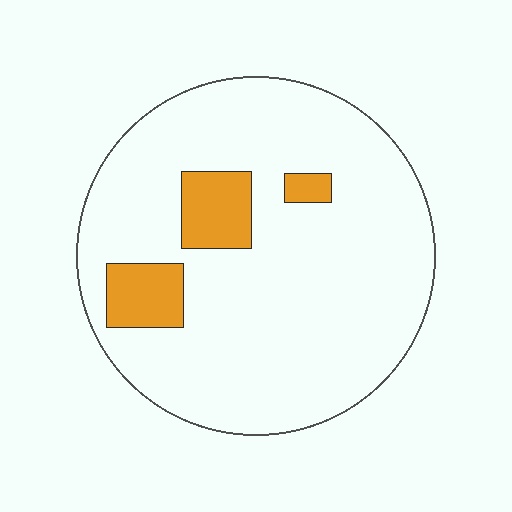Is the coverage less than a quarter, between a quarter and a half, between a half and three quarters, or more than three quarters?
Less than a quarter.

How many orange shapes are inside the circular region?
3.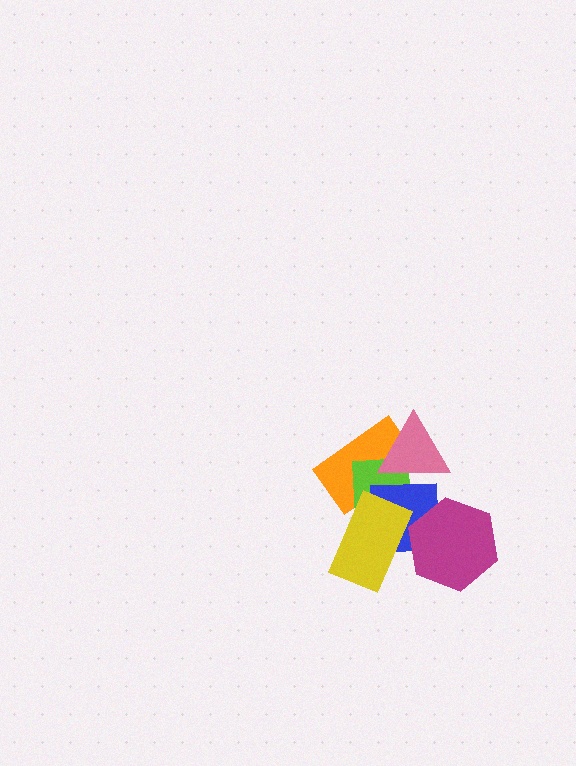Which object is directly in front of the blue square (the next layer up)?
The yellow rectangle is directly in front of the blue square.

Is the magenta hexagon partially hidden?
No, no other shape covers it.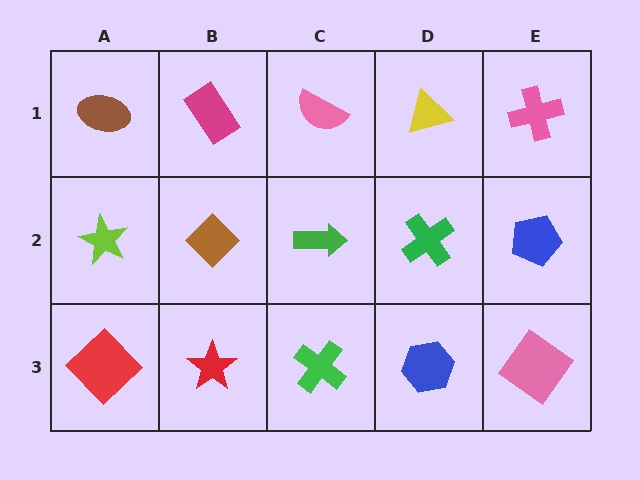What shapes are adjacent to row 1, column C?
A green arrow (row 2, column C), a magenta rectangle (row 1, column B), a yellow triangle (row 1, column D).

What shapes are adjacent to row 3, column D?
A green cross (row 2, column D), a green cross (row 3, column C), a pink diamond (row 3, column E).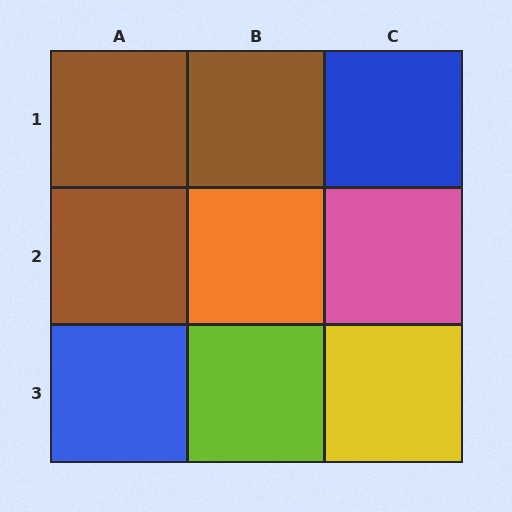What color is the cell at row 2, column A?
Brown.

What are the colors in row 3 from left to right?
Blue, lime, yellow.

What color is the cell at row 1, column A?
Brown.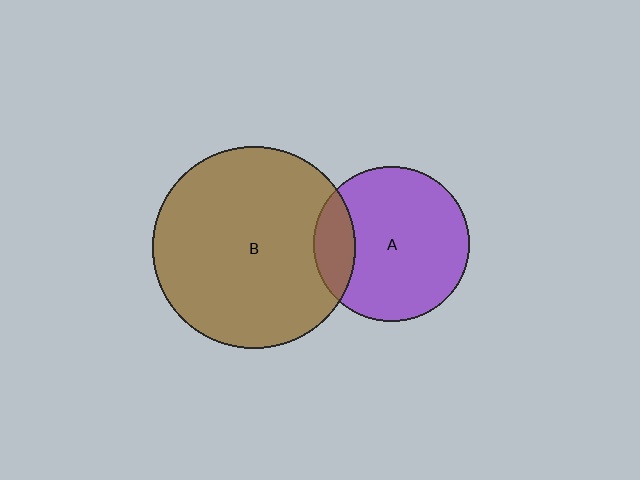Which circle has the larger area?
Circle B (brown).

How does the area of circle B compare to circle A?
Approximately 1.7 times.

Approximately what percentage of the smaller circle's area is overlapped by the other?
Approximately 15%.